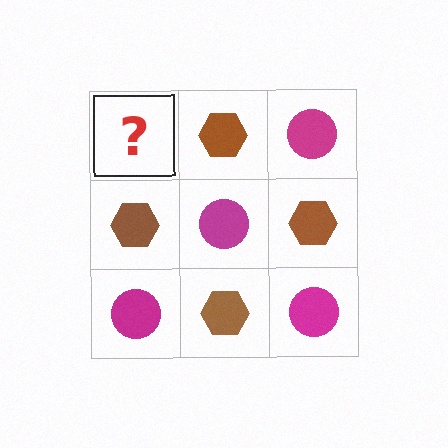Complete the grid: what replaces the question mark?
The question mark should be replaced with a magenta circle.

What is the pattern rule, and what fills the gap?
The rule is that it alternates magenta circle and brown hexagon in a checkerboard pattern. The gap should be filled with a magenta circle.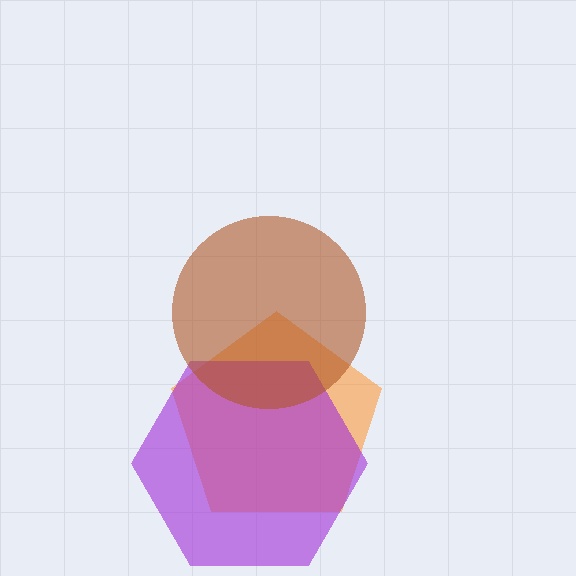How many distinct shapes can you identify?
There are 3 distinct shapes: an orange pentagon, a purple hexagon, a brown circle.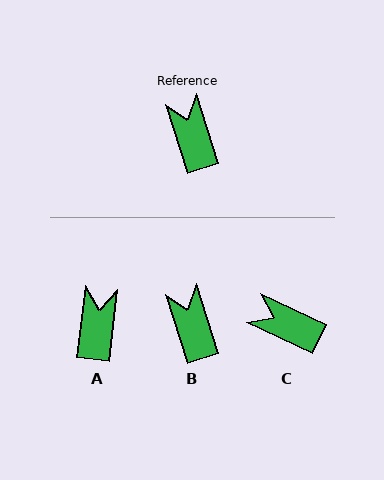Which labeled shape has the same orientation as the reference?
B.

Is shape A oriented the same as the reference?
No, it is off by about 25 degrees.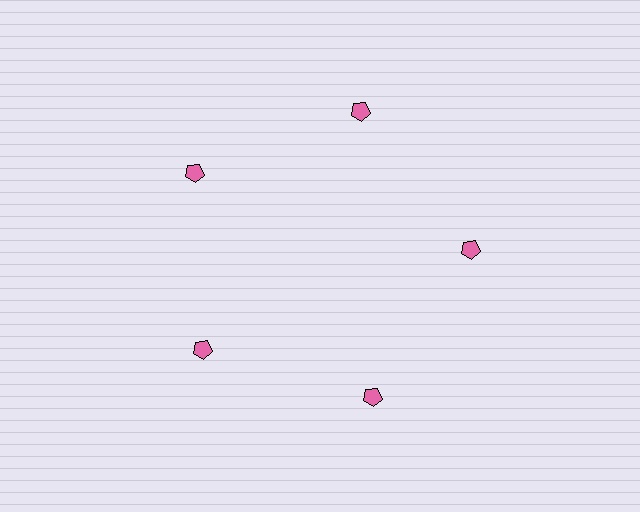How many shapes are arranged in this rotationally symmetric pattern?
There are 5 shapes, arranged in 5 groups of 1.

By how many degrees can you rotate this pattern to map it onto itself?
The pattern maps onto itself every 72 degrees of rotation.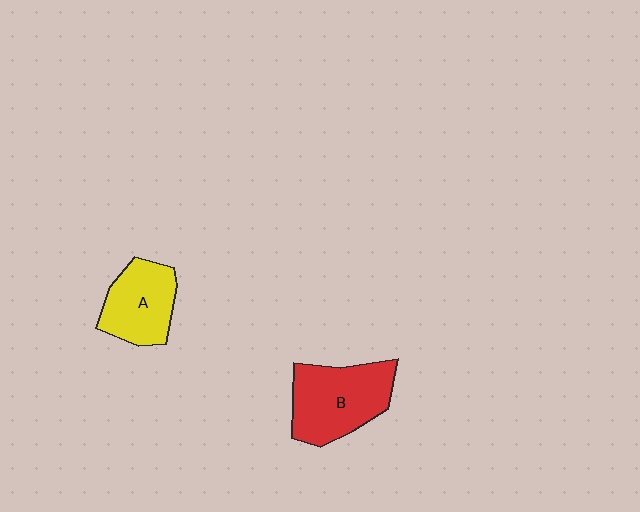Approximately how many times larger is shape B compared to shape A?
Approximately 1.3 times.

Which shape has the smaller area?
Shape A (yellow).